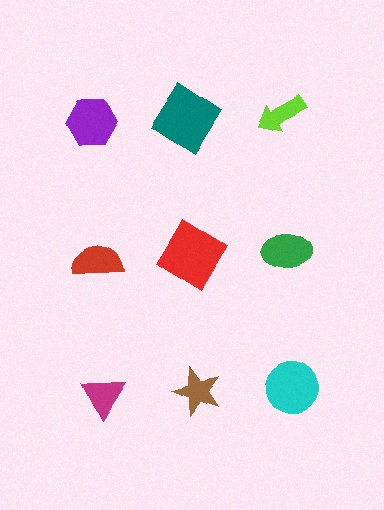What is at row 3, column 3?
A cyan circle.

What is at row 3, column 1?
A magenta triangle.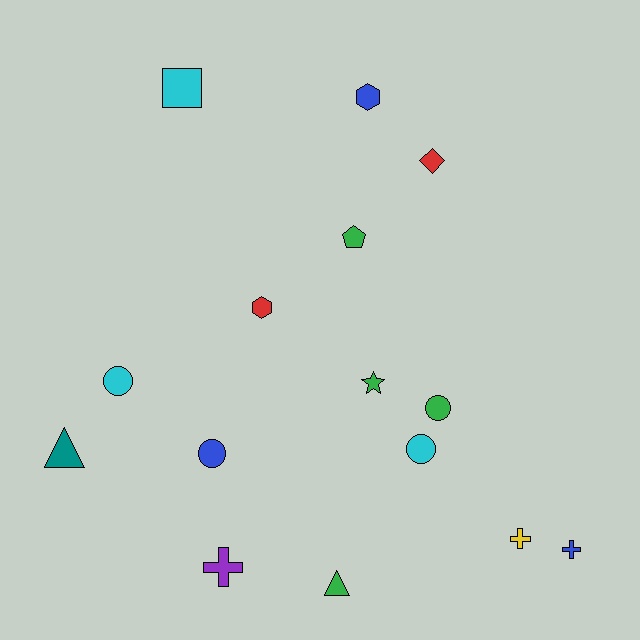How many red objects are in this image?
There are 2 red objects.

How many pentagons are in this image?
There is 1 pentagon.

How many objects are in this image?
There are 15 objects.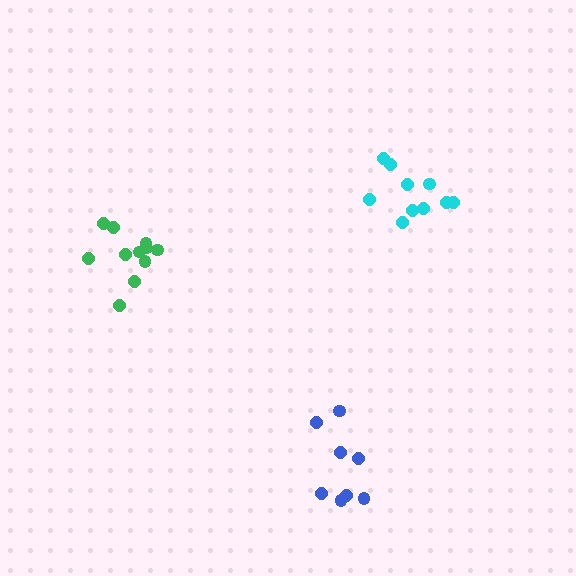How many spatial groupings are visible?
There are 3 spatial groupings.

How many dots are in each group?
Group 1: 10 dots, Group 2: 8 dots, Group 3: 11 dots (29 total).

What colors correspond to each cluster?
The clusters are colored: cyan, blue, green.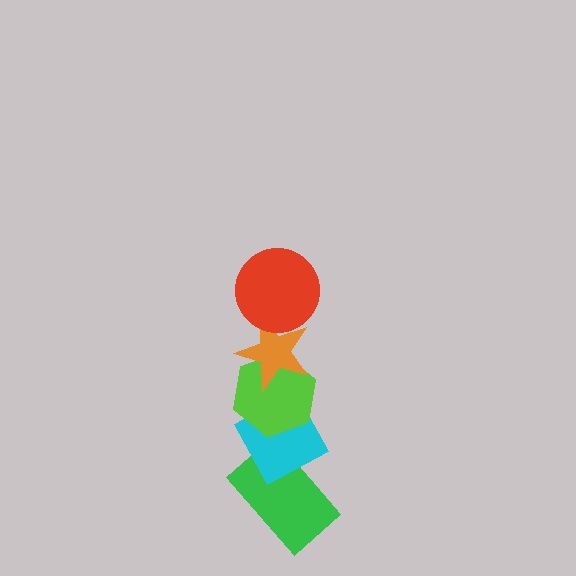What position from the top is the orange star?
The orange star is 2nd from the top.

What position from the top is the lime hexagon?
The lime hexagon is 3rd from the top.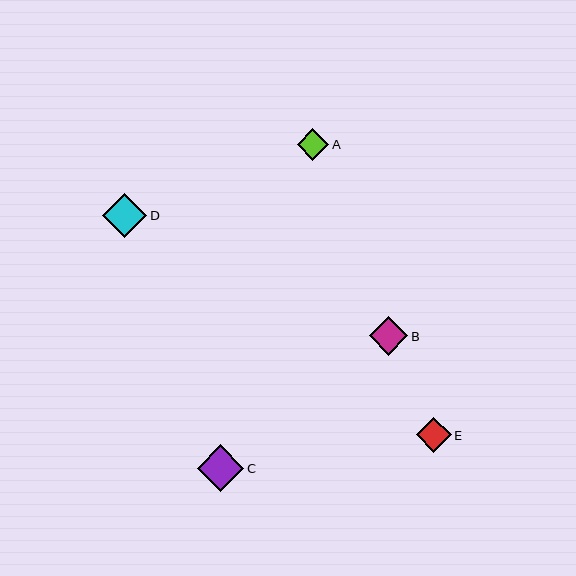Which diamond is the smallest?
Diamond A is the smallest with a size of approximately 32 pixels.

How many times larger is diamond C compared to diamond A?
Diamond C is approximately 1.5 times the size of diamond A.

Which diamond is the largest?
Diamond C is the largest with a size of approximately 46 pixels.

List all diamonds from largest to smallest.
From largest to smallest: C, D, B, E, A.